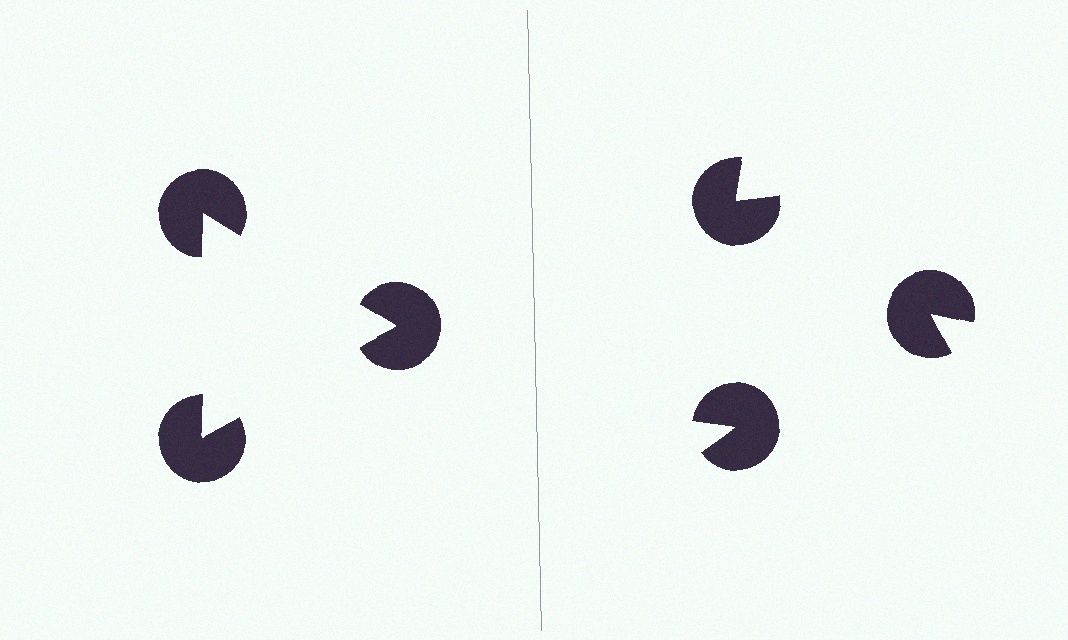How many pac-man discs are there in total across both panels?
6 — 3 on each side.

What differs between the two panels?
The pac-man discs are positioned identically on both sides; only the wedge orientations differ. On the left they align to a triangle; on the right they are misaligned.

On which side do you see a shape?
An illusory triangle appears on the left side. On the right side the wedge cuts are rotated, so no coherent shape forms.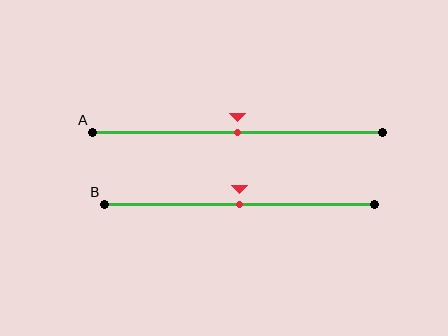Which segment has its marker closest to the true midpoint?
Segment A has its marker closest to the true midpoint.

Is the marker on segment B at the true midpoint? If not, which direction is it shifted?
Yes, the marker on segment B is at the true midpoint.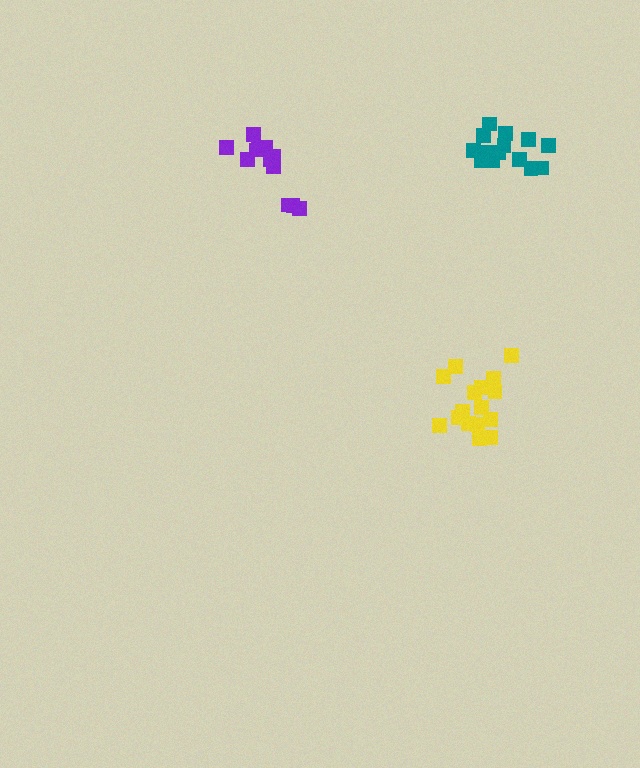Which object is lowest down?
The yellow cluster is bottommost.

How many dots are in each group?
Group 1: 16 dots, Group 2: 12 dots, Group 3: 15 dots (43 total).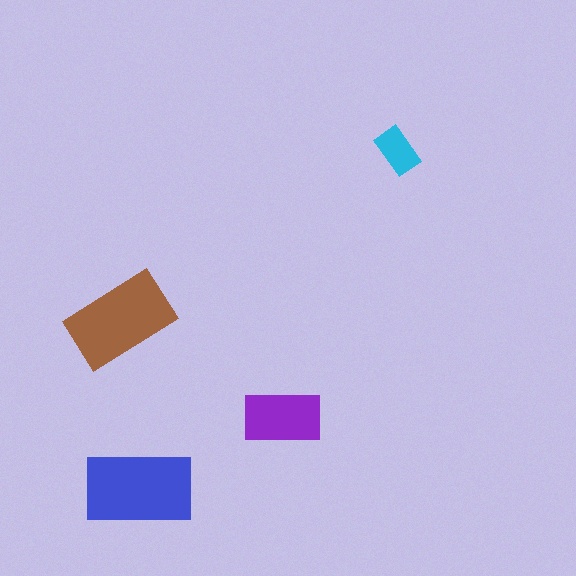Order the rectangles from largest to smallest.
the blue one, the brown one, the purple one, the cyan one.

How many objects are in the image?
There are 4 objects in the image.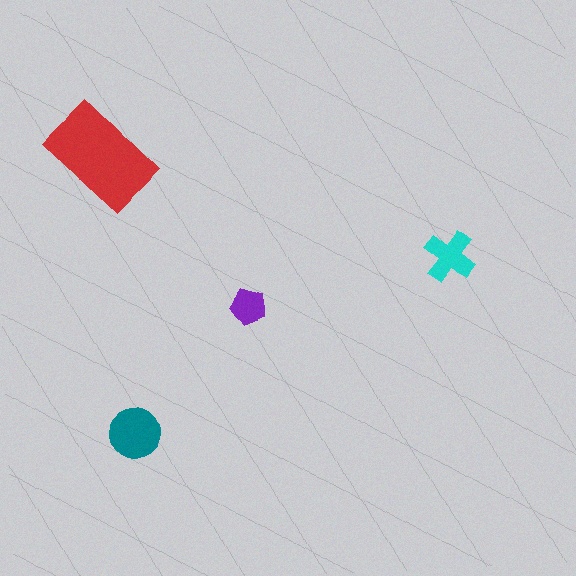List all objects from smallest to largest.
The purple pentagon, the cyan cross, the teal circle, the red rectangle.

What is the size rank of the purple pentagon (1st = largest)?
4th.